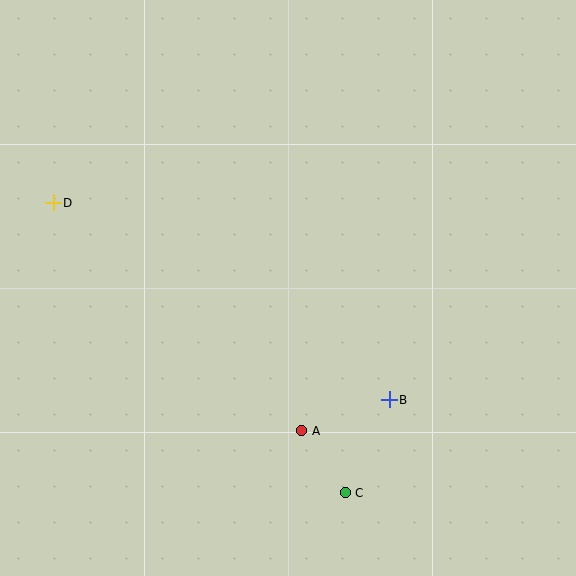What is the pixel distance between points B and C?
The distance between B and C is 103 pixels.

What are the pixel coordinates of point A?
Point A is at (302, 431).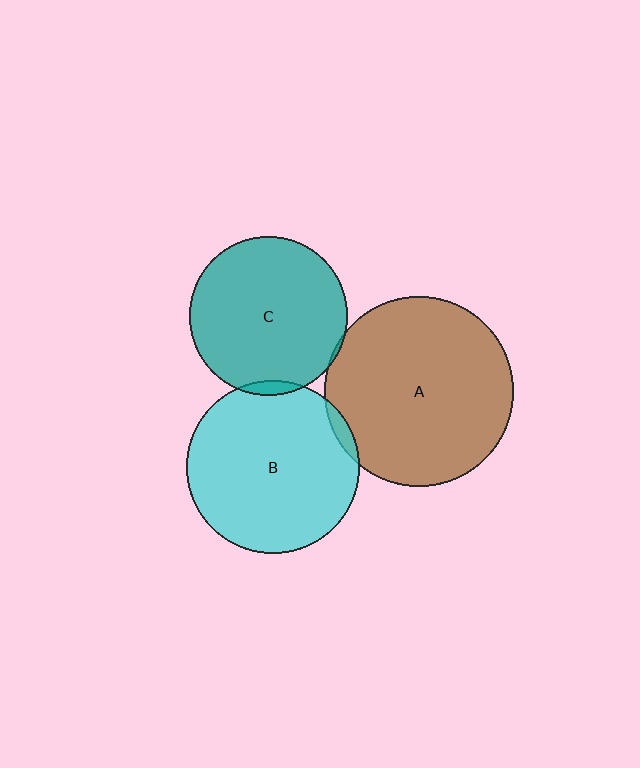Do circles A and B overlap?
Yes.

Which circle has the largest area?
Circle A (brown).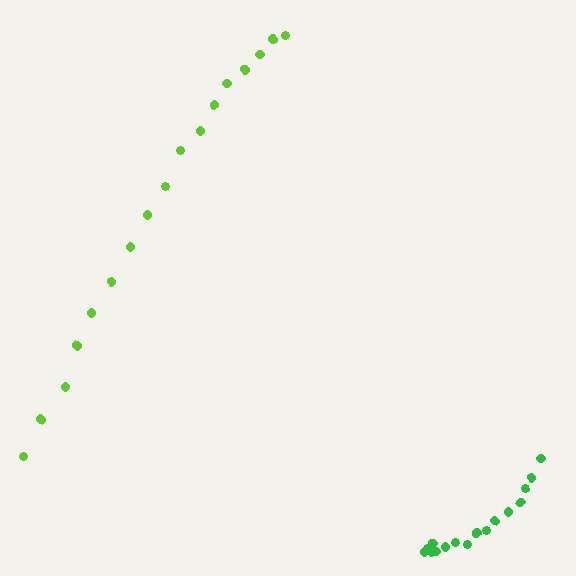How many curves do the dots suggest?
There are 2 distinct paths.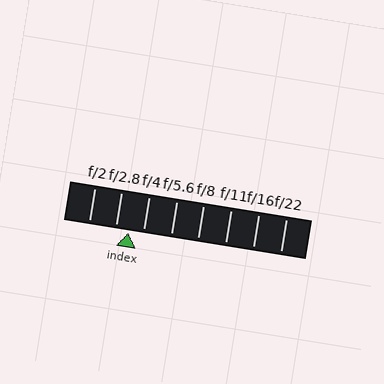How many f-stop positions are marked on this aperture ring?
There are 8 f-stop positions marked.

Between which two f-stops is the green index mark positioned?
The index mark is between f/2.8 and f/4.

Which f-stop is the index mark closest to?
The index mark is closest to f/2.8.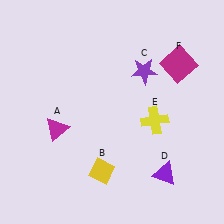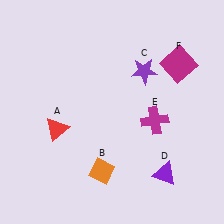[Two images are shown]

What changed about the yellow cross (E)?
In Image 1, E is yellow. In Image 2, it changed to magenta.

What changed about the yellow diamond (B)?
In Image 1, B is yellow. In Image 2, it changed to orange.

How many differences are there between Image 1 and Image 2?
There are 3 differences between the two images.